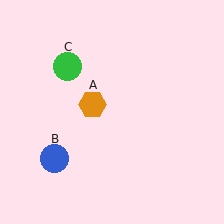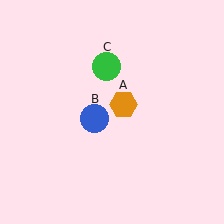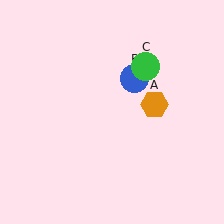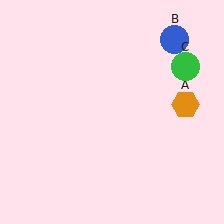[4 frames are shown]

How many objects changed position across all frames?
3 objects changed position: orange hexagon (object A), blue circle (object B), green circle (object C).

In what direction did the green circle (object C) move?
The green circle (object C) moved right.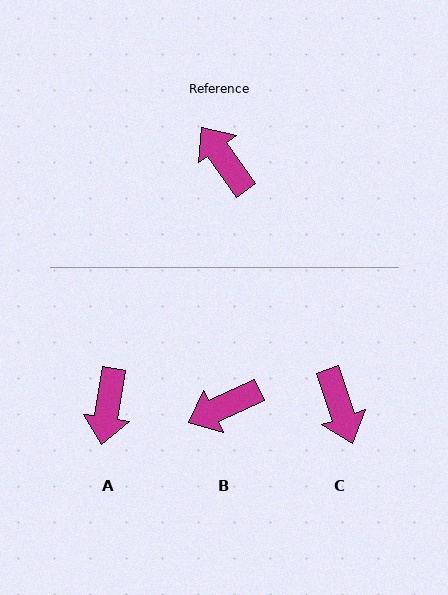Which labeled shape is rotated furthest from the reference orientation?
C, about 164 degrees away.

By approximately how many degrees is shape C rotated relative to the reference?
Approximately 164 degrees counter-clockwise.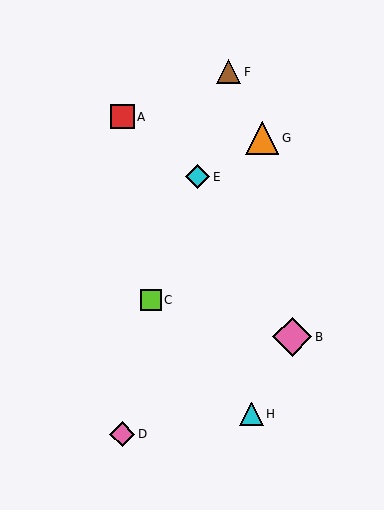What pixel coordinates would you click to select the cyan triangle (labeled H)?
Click at (251, 414) to select the cyan triangle H.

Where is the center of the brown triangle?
The center of the brown triangle is at (228, 72).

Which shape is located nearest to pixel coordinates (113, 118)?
The red square (labeled A) at (123, 117) is nearest to that location.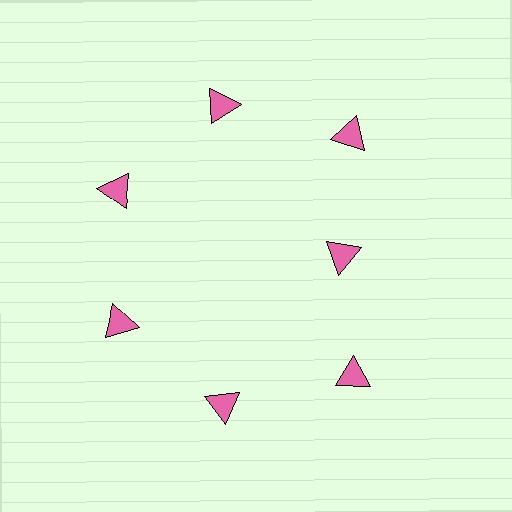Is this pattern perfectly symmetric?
No. The 7 pink triangles are arranged in a ring, but one element near the 3 o'clock position is pulled inward toward the center, breaking the 7-fold rotational symmetry.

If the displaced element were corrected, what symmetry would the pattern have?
It would have 7-fold rotational symmetry — the pattern would map onto itself every 51 degrees.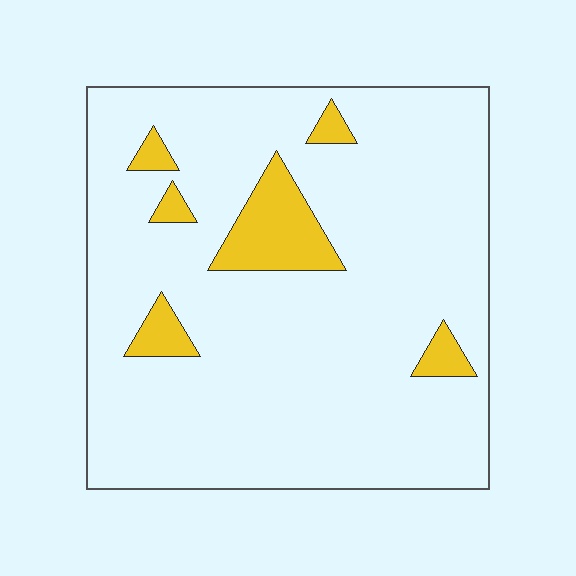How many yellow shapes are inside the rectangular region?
6.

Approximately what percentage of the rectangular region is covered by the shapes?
Approximately 10%.